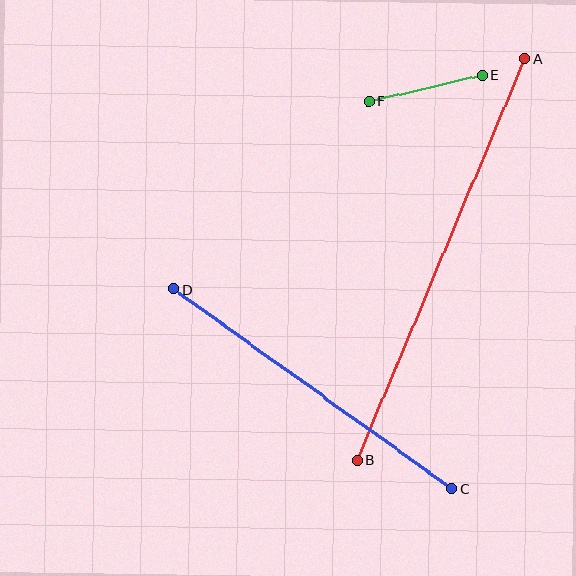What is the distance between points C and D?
The distance is approximately 343 pixels.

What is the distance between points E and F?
The distance is approximately 116 pixels.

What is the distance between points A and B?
The distance is approximately 435 pixels.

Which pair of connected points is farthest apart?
Points A and B are farthest apart.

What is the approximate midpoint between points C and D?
The midpoint is at approximately (313, 389) pixels.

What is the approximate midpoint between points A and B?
The midpoint is at approximately (441, 260) pixels.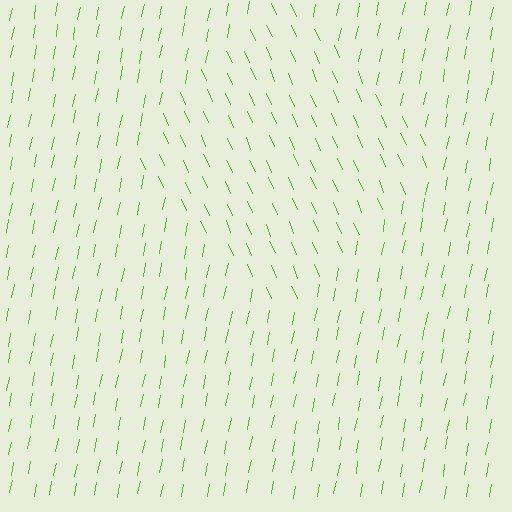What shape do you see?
I see a diamond.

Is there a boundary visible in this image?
Yes, there is a texture boundary formed by a change in line orientation.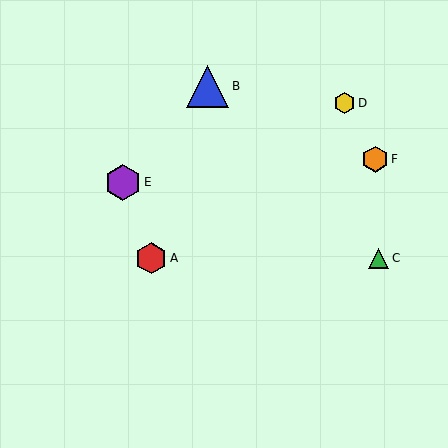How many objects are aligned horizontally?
2 objects (A, C) are aligned horizontally.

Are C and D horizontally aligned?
No, C is at y≈258 and D is at y≈103.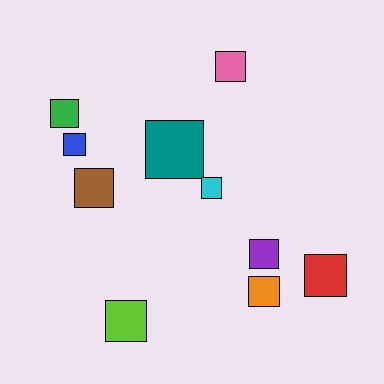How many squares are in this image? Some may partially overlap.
There are 10 squares.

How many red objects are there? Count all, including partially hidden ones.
There is 1 red object.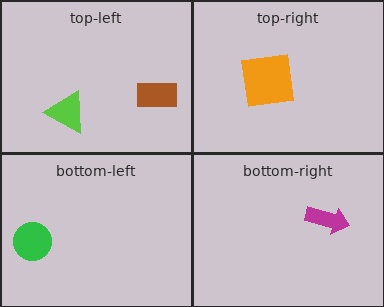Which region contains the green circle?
The bottom-left region.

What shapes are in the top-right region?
The orange square.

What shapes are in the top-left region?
The brown rectangle, the lime triangle.